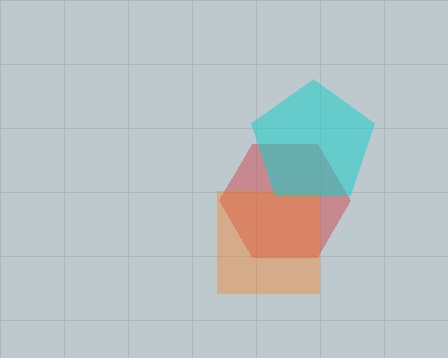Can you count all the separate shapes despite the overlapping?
Yes, there are 3 separate shapes.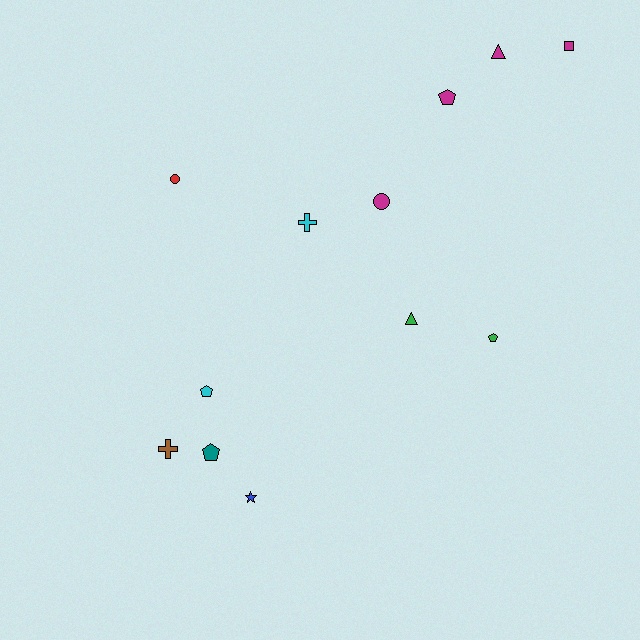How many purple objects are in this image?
There are no purple objects.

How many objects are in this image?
There are 12 objects.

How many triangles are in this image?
There are 2 triangles.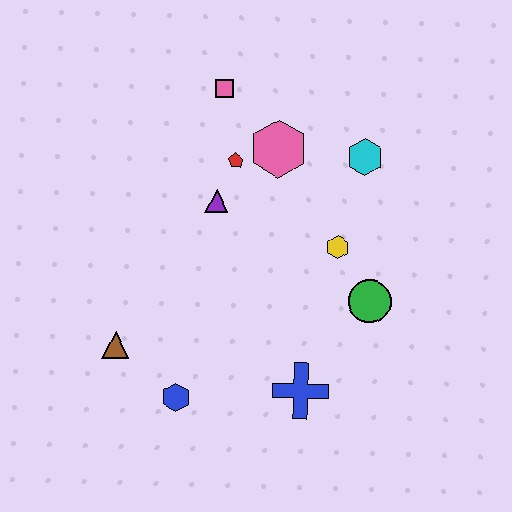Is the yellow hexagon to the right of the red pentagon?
Yes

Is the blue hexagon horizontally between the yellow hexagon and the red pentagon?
No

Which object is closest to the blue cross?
The green circle is closest to the blue cross.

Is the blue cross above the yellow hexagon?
No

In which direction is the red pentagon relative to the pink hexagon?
The red pentagon is to the left of the pink hexagon.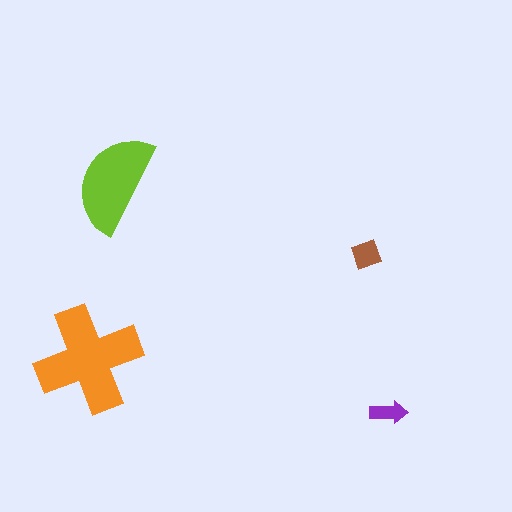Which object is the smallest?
The purple arrow.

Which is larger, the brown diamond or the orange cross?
The orange cross.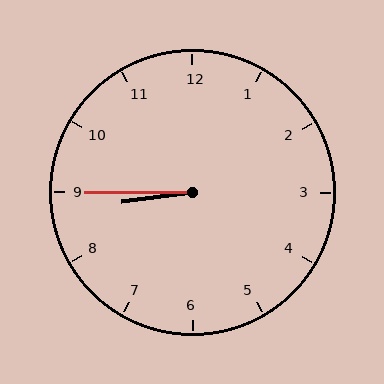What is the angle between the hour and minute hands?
Approximately 8 degrees.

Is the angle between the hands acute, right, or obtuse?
It is acute.